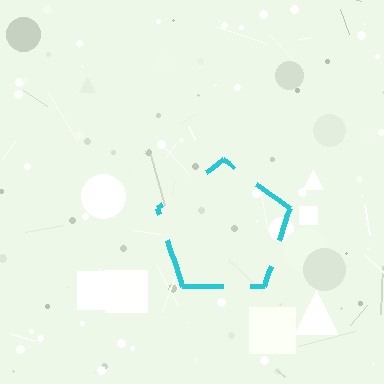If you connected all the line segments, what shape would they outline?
They would outline a pentagon.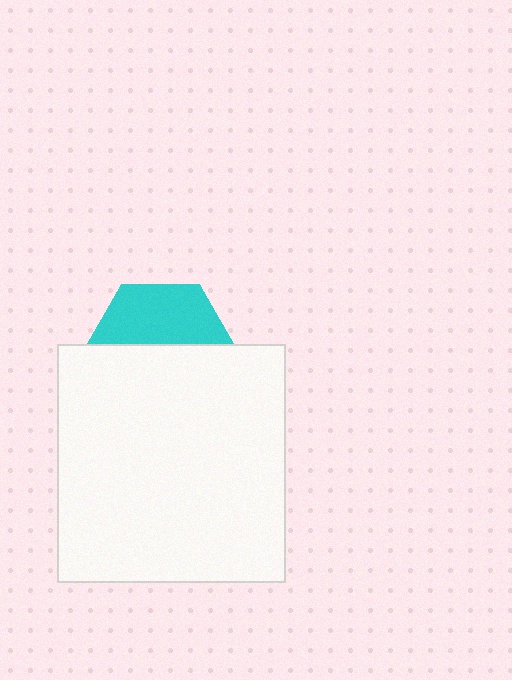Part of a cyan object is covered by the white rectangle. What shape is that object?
It is a hexagon.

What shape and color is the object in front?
The object in front is a white rectangle.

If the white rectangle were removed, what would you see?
You would see the complete cyan hexagon.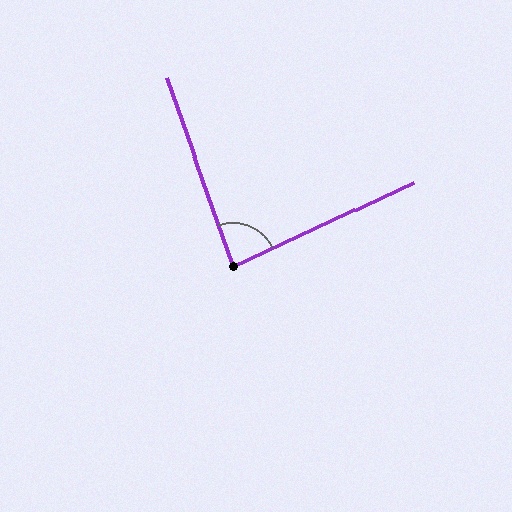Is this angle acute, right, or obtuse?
It is acute.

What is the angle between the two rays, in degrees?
Approximately 84 degrees.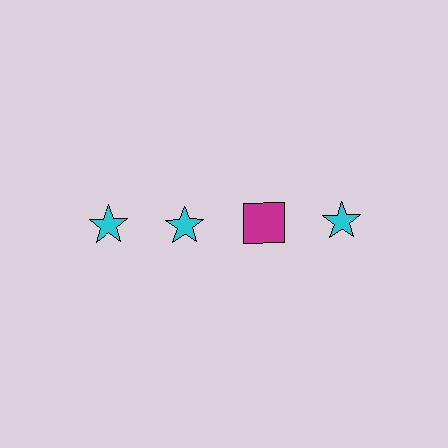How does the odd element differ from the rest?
It differs in both color (magenta instead of cyan) and shape (square instead of star).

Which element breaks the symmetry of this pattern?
The magenta square in the top row, center column breaks the symmetry. All other shapes are cyan stars.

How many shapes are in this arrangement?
There are 4 shapes arranged in a grid pattern.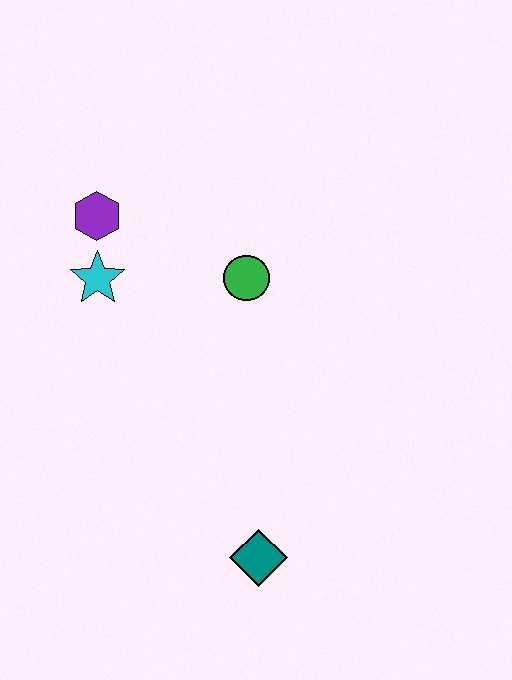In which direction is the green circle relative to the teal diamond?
The green circle is above the teal diamond.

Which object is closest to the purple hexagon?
The cyan star is closest to the purple hexagon.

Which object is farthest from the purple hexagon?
The teal diamond is farthest from the purple hexagon.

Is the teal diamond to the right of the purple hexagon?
Yes